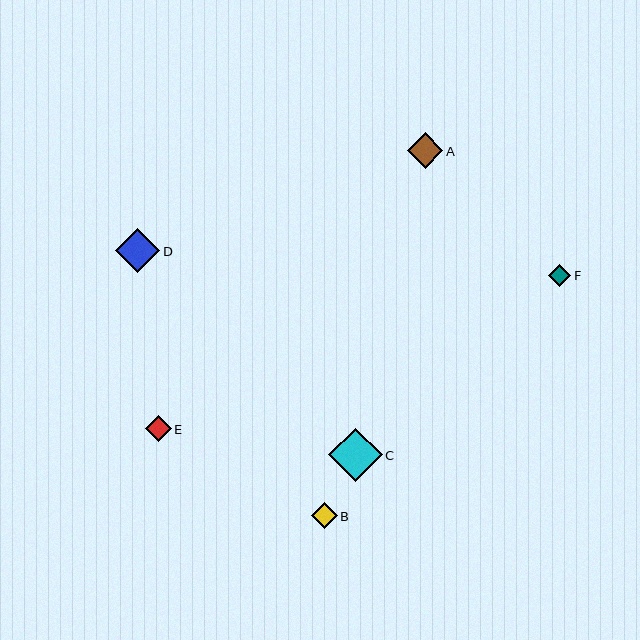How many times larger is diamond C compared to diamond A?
Diamond C is approximately 1.5 times the size of diamond A.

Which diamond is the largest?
Diamond C is the largest with a size of approximately 53 pixels.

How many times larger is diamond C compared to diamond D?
Diamond C is approximately 1.2 times the size of diamond D.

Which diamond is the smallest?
Diamond F is the smallest with a size of approximately 23 pixels.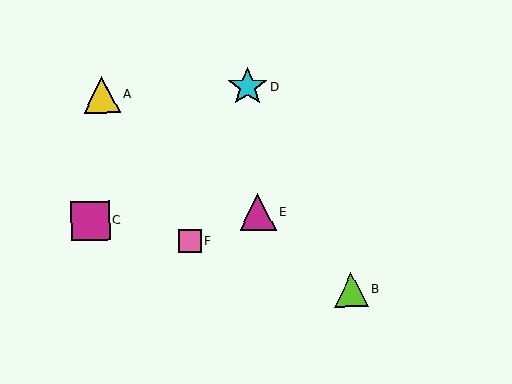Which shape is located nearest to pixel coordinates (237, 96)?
The cyan star (labeled D) at (248, 87) is nearest to that location.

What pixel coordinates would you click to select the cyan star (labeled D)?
Click at (248, 87) to select the cyan star D.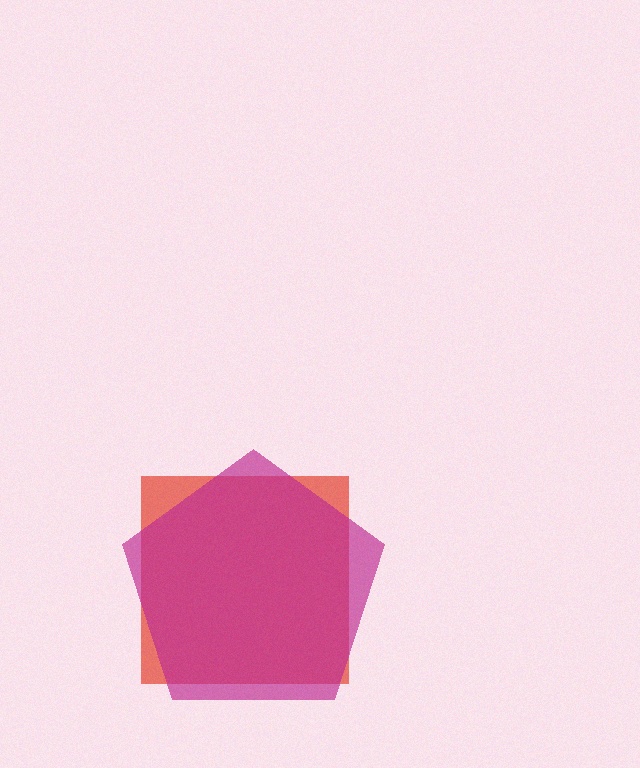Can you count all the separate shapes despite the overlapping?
Yes, there are 2 separate shapes.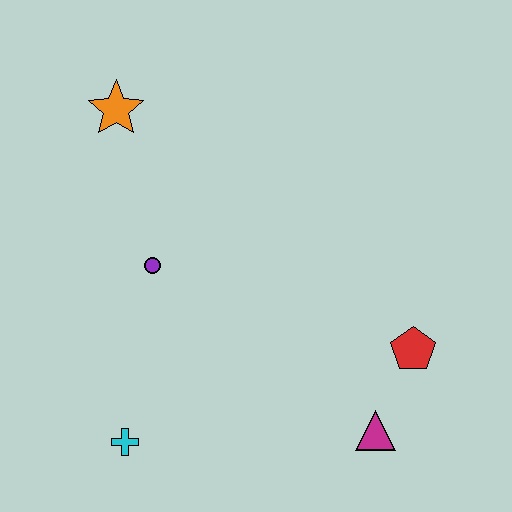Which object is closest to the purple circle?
The orange star is closest to the purple circle.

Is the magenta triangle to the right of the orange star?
Yes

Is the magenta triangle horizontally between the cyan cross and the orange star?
No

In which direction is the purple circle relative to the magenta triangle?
The purple circle is to the left of the magenta triangle.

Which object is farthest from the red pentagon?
The orange star is farthest from the red pentagon.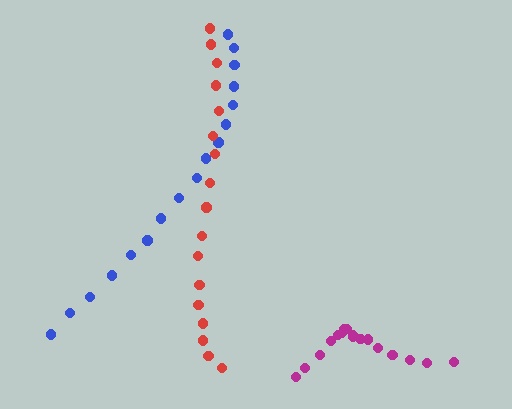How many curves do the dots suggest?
There are 3 distinct paths.